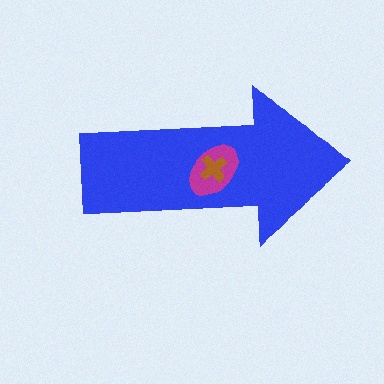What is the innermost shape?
The brown cross.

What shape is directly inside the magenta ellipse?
The brown cross.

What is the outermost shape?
The blue arrow.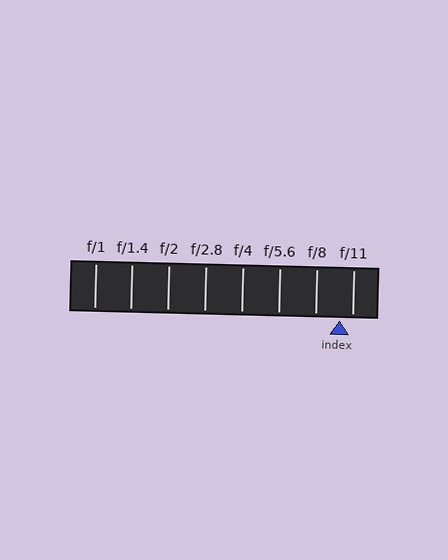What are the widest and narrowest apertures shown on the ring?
The widest aperture shown is f/1 and the narrowest is f/11.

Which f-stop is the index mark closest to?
The index mark is closest to f/11.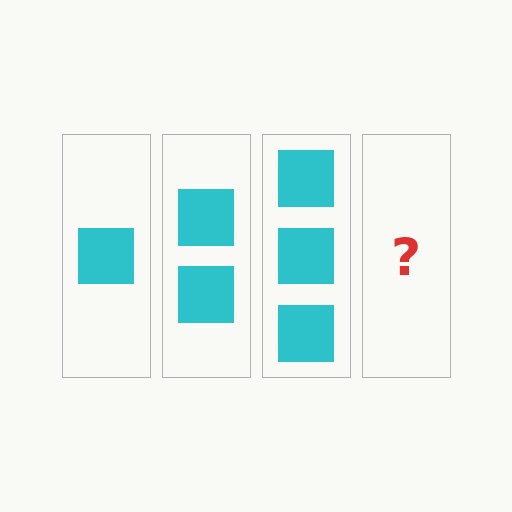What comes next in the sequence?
The next element should be 4 squares.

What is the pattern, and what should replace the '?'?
The pattern is that each step adds one more square. The '?' should be 4 squares.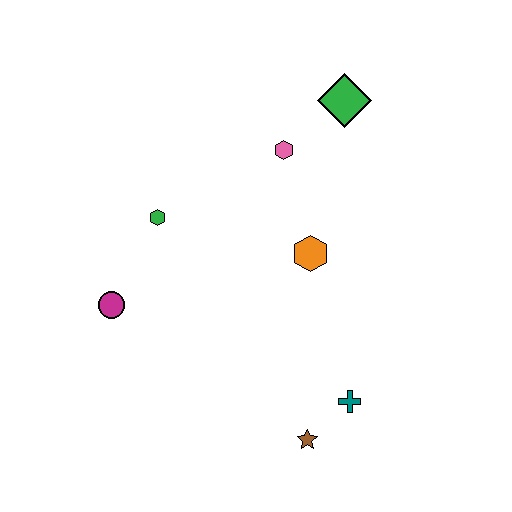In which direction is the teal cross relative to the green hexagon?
The teal cross is to the right of the green hexagon.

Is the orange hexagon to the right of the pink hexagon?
Yes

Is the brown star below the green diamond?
Yes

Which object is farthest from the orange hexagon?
The magenta circle is farthest from the orange hexagon.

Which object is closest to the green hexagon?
The magenta circle is closest to the green hexagon.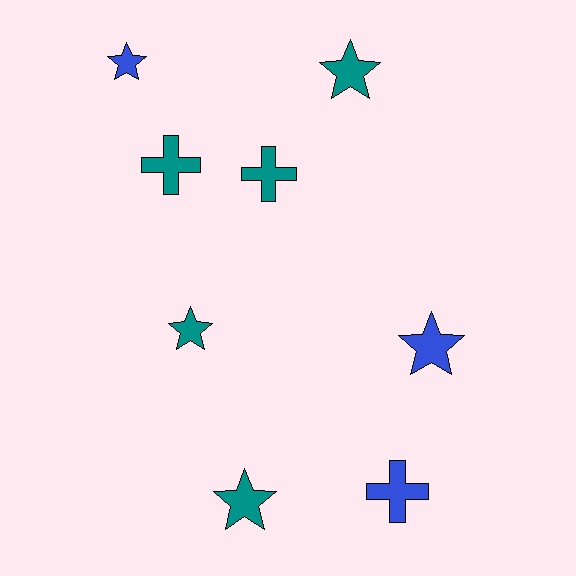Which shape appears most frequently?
Star, with 5 objects.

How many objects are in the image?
There are 8 objects.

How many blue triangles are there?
There are no blue triangles.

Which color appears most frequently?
Teal, with 5 objects.